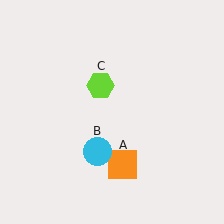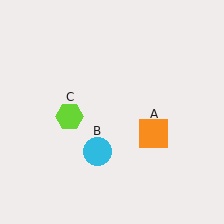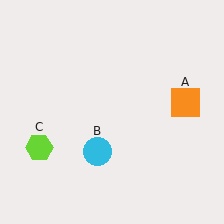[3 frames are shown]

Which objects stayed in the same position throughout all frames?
Cyan circle (object B) remained stationary.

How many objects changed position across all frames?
2 objects changed position: orange square (object A), lime hexagon (object C).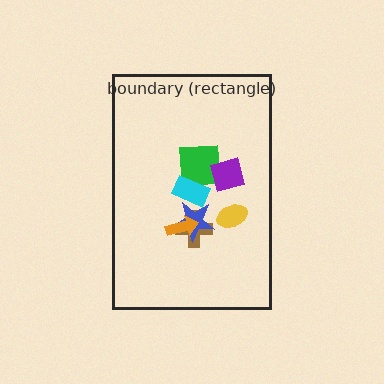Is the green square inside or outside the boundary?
Inside.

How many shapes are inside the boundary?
7 inside, 0 outside.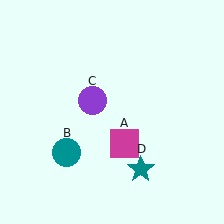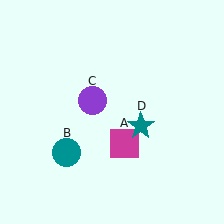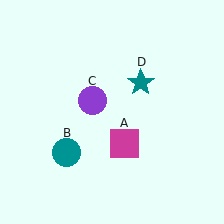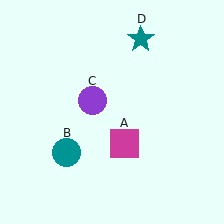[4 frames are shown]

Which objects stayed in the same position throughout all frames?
Magenta square (object A) and teal circle (object B) and purple circle (object C) remained stationary.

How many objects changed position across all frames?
1 object changed position: teal star (object D).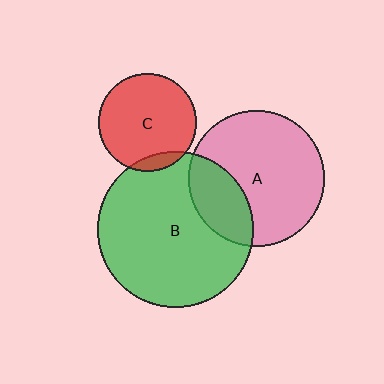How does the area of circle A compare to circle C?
Approximately 1.9 times.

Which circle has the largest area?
Circle B (green).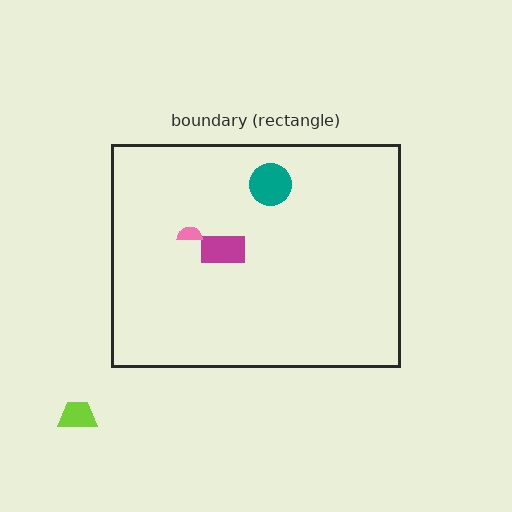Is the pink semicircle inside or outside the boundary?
Inside.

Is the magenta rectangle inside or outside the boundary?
Inside.